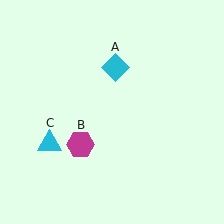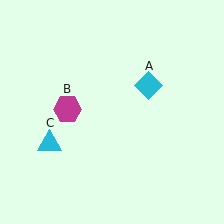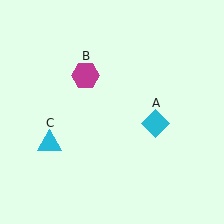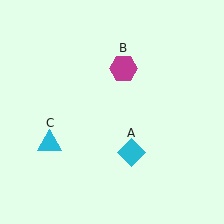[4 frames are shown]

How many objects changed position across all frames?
2 objects changed position: cyan diamond (object A), magenta hexagon (object B).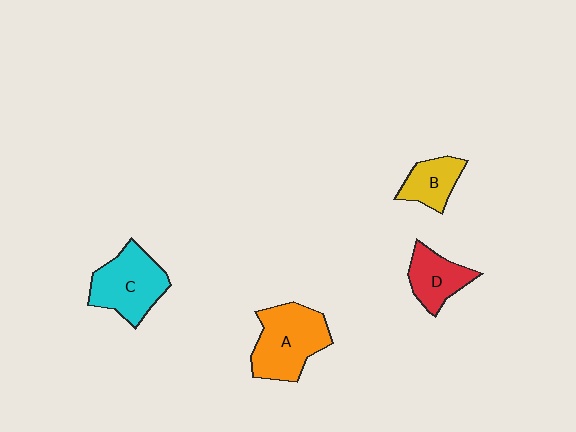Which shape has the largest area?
Shape A (orange).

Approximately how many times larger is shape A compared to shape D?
Approximately 1.6 times.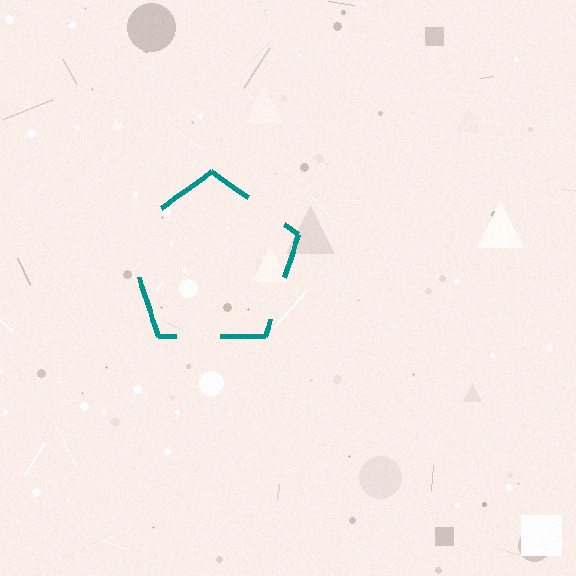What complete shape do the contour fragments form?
The contour fragments form a pentagon.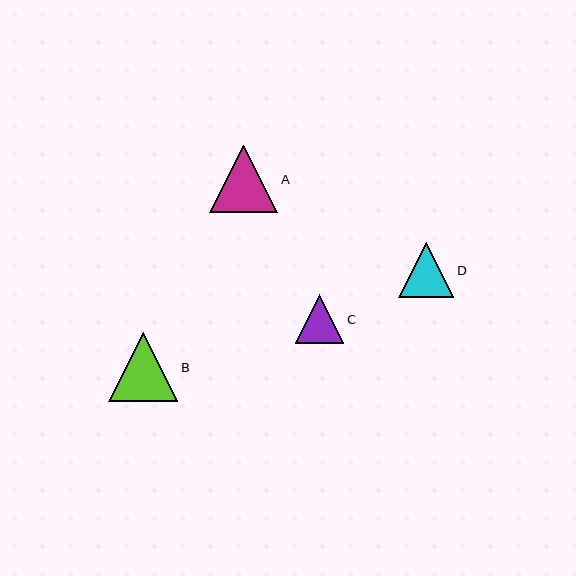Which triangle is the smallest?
Triangle C is the smallest with a size of approximately 49 pixels.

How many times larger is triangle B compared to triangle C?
Triangle B is approximately 1.4 times the size of triangle C.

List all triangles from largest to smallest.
From largest to smallest: B, A, D, C.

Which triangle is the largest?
Triangle B is the largest with a size of approximately 69 pixels.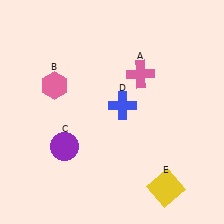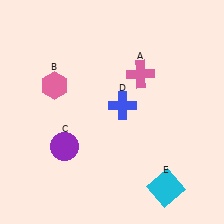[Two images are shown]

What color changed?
The square (E) changed from yellow in Image 1 to cyan in Image 2.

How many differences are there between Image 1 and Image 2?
There is 1 difference between the two images.